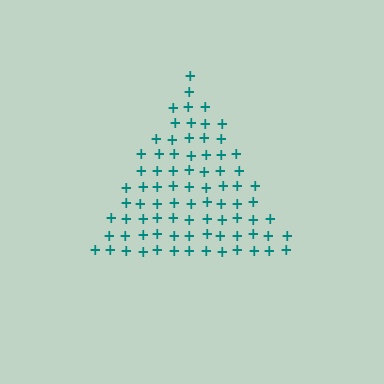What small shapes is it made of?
It is made of small plus signs.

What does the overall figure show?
The overall figure shows a triangle.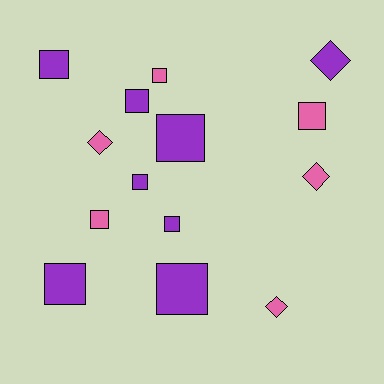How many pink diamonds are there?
There are 3 pink diamonds.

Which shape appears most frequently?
Square, with 10 objects.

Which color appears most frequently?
Purple, with 8 objects.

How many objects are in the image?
There are 14 objects.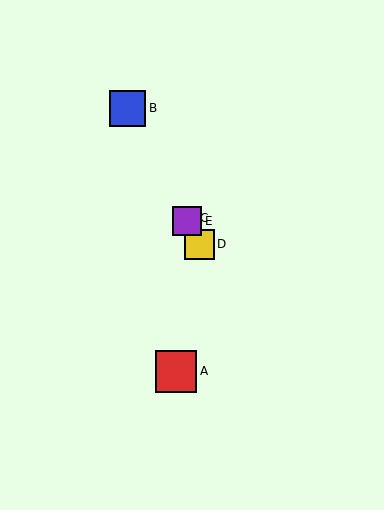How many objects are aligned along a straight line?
4 objects (B, C, D, E) are aligned along a straight line.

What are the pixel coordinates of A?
Object A is at (176, 371).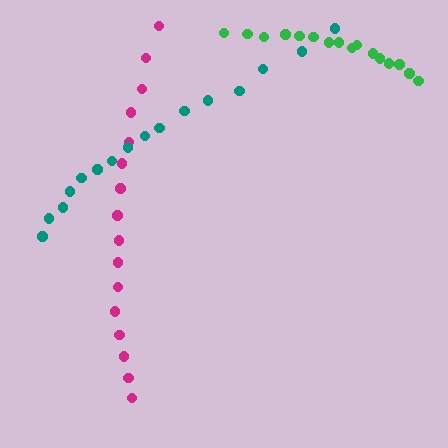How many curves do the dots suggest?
There are 3 distinct paths.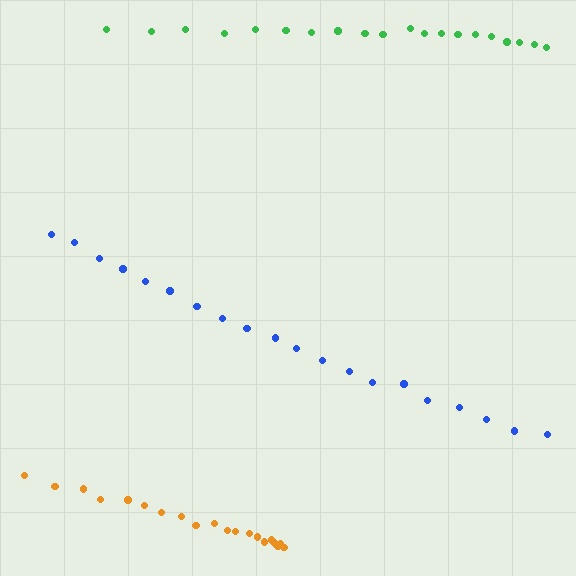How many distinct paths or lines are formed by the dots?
There are 3 distinct paths.